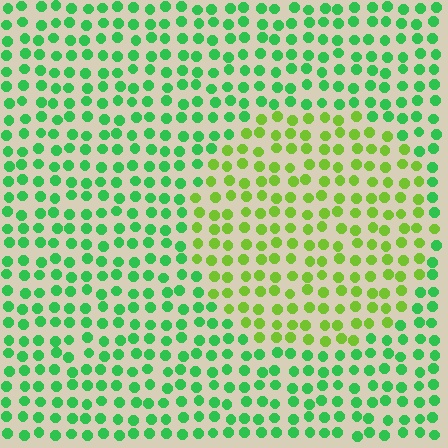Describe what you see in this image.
The image is filled with small green elements in a uniform arrangement. A circle-shaped region is visible where the elements are tinted to a slightly different hue, forming a subtle color boundary.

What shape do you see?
I see a circle.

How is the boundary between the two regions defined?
The boundary is defined purely by a slight shift in hue (about 40 degrees). Spacing, size, and orientation are identical on both sides.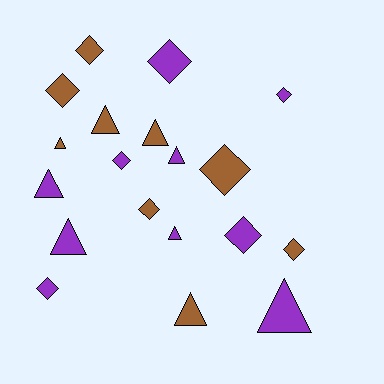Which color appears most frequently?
Purple, with 10 objects.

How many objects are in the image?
There are 19 objects.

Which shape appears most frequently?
Diamond, with 10 objects.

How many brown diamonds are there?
There are 5 brown diamonds.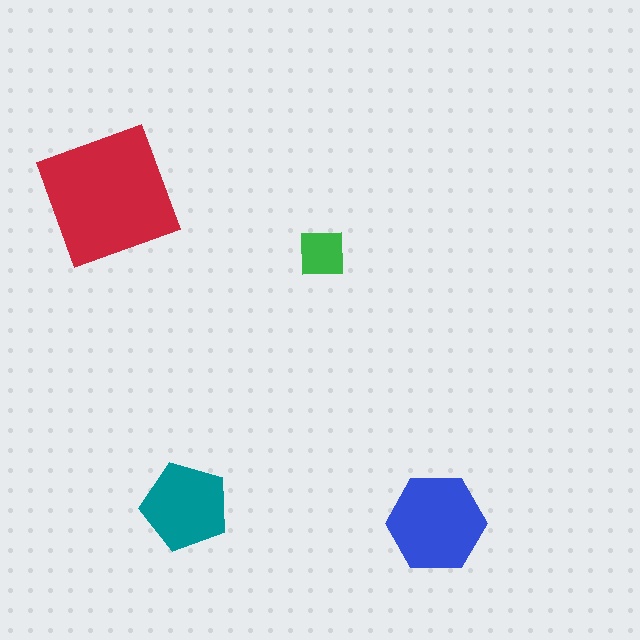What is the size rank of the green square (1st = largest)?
4th.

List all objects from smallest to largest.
The green square, the teal pentagon, the blue hexagon, the red square.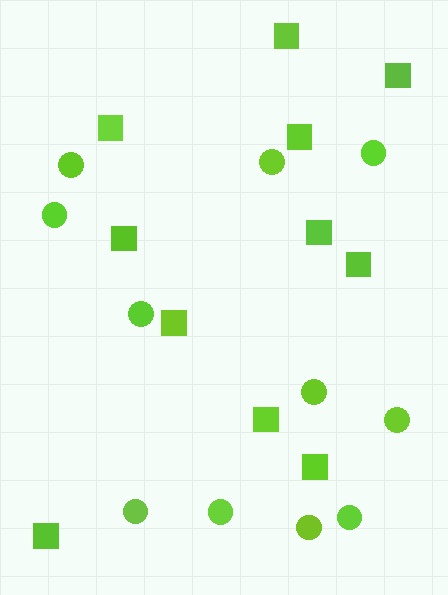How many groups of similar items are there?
There are 2 groups: one group of circles (11) and one group of squares (11).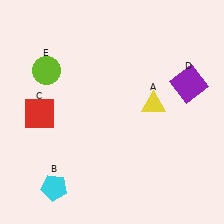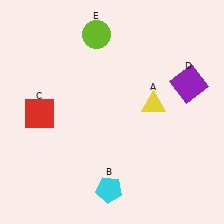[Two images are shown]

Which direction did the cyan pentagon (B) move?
The cyan pentagon (B) moved right.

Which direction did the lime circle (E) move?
The lime circle (E) moved right.